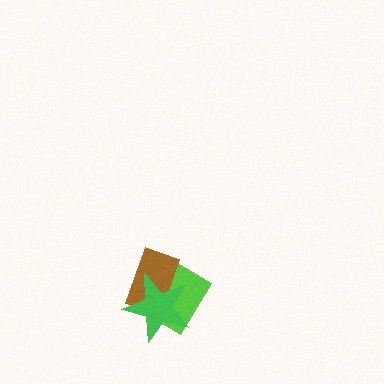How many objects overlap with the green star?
2 objects overlap with the green star.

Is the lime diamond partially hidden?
Yes, it is partially covered by another shape.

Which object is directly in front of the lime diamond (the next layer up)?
The brown rectangle is directly in front of the lime diamond.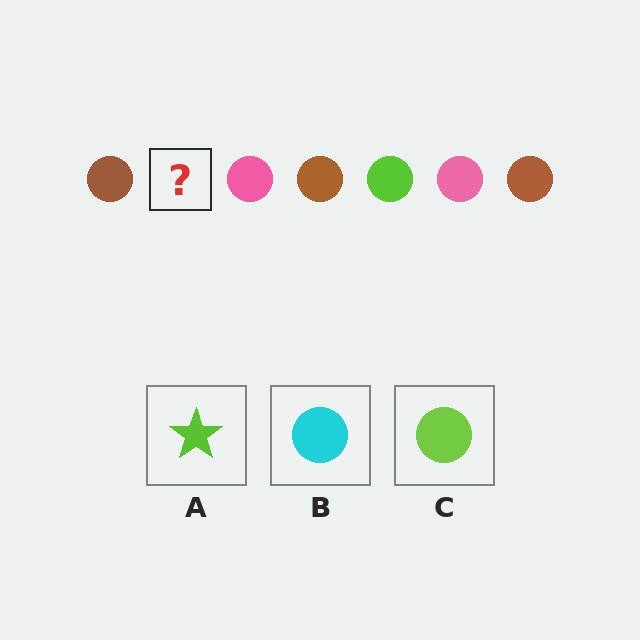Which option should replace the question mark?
Option C.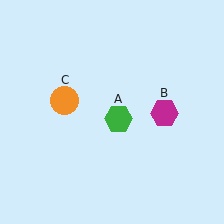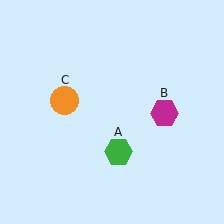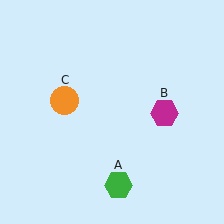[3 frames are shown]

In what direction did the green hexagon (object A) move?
The green hexagon (object A) moved down.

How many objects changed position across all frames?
1 object changed position: green hexagon (object A).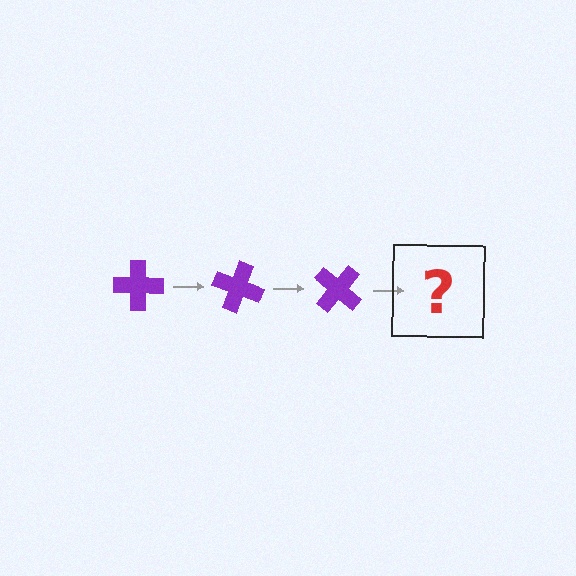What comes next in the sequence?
The next element should be a purple cross rotated 60 degrees.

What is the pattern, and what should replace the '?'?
The pattern is that the cross rotates 20 degrees each step. The '?' should be a purple cross rotated 60 degrees.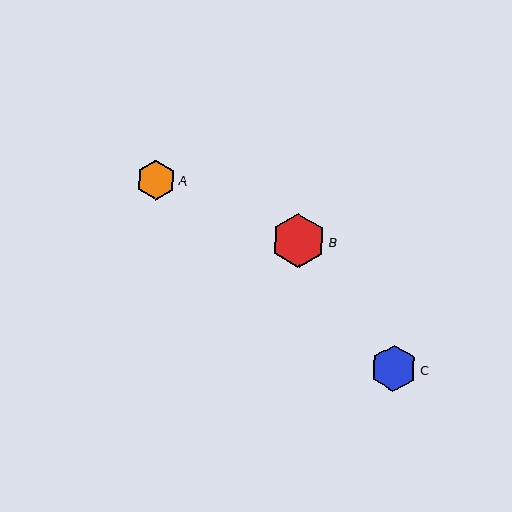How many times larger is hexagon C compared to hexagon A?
Hexagon C is approximately 1.2 times the size of hexagon A.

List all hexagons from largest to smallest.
From largest to smallest: B, C, A.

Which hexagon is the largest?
Hexagon B is the largest with a size of approximately 54 pixels.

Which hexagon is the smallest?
Hexagon A is the smallest with a size of approximately 40 pixels.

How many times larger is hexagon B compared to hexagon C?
Hexagon B is approximately 1.1 times the size of hexagon C.